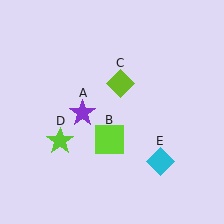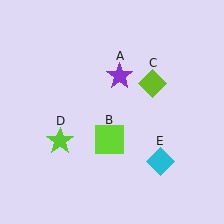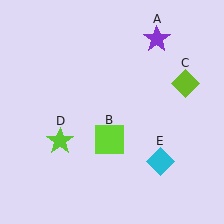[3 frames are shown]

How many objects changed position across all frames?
2 objects changed position: purple star (object A), lime diamond (object C).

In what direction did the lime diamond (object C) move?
The lime diamond (object C) moved right.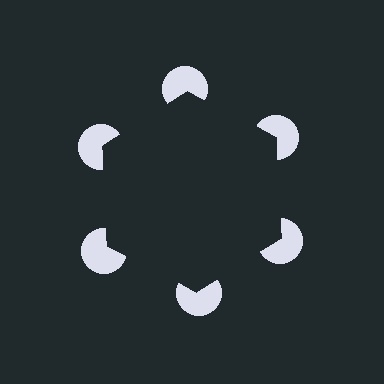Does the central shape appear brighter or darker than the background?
It typically appears slightly darker than the background, even though no actual brightness change is drawn.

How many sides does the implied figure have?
6 sides.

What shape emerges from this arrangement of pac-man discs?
An illusory hexagon — its edges are inferred from the aligned wedge cuts in the pac-man discs, not physically drawn.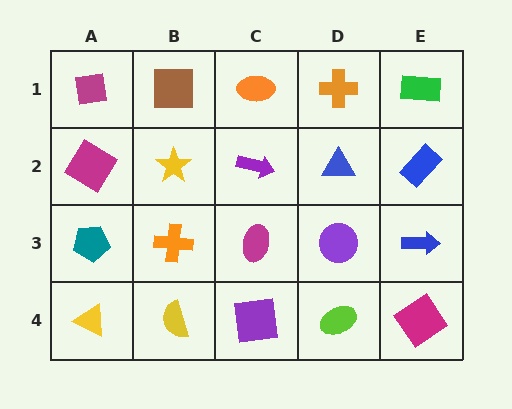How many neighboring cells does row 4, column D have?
3.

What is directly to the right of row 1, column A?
A brown square.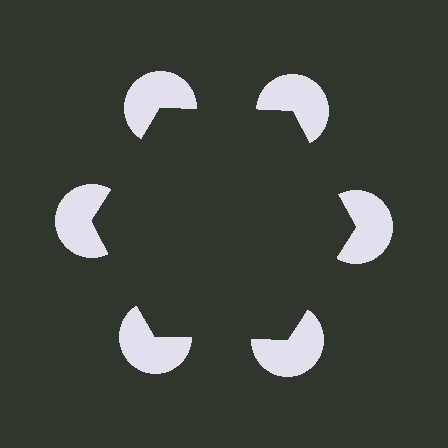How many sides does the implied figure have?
6 sides.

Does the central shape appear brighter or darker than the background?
It typically appears slightly darker than the background, even though no actual brightness change is drawn.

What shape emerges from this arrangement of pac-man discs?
An illusory hexagon — its edges are inferred from the aligned wedge cuts in the pac-man discs, not physically drawn.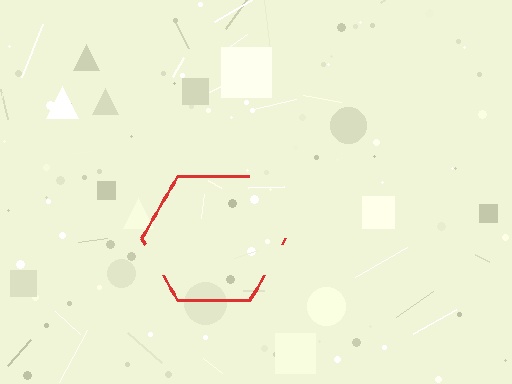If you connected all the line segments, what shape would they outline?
They would outline a hexagon.